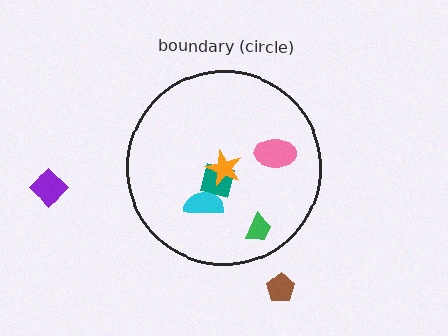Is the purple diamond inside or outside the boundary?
Outside.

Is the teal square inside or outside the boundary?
Inside.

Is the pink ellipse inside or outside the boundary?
Inside.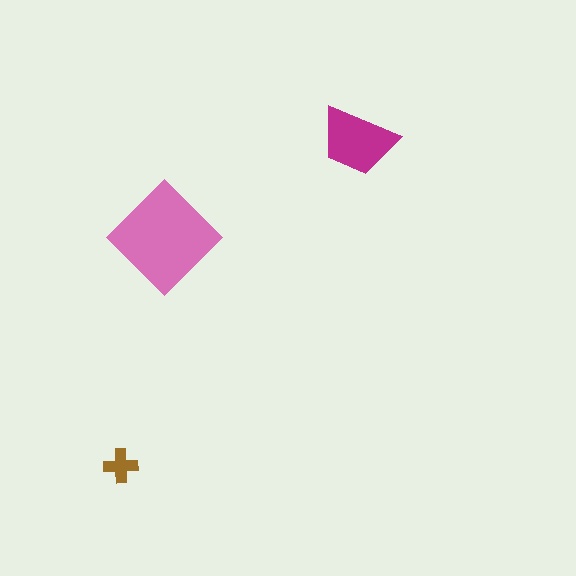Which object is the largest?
The pink diamond.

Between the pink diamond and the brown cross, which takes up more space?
The pink diamond.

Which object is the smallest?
The brown cross.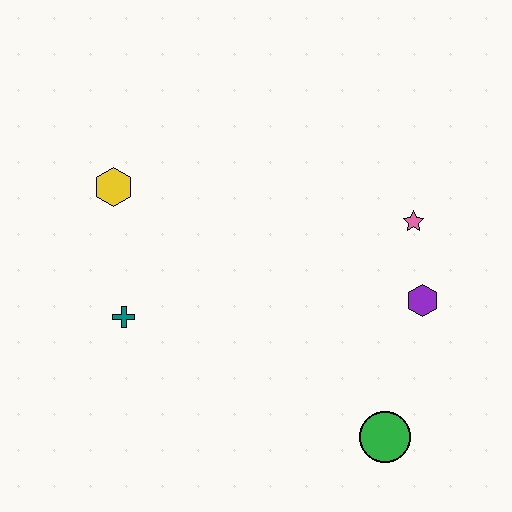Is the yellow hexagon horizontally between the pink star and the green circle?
No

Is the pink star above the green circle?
Yes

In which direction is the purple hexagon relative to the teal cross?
The purple hexagon is to the right of the teal cross.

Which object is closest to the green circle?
The purple hexagon is closest to the green circle.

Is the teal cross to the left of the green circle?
Yes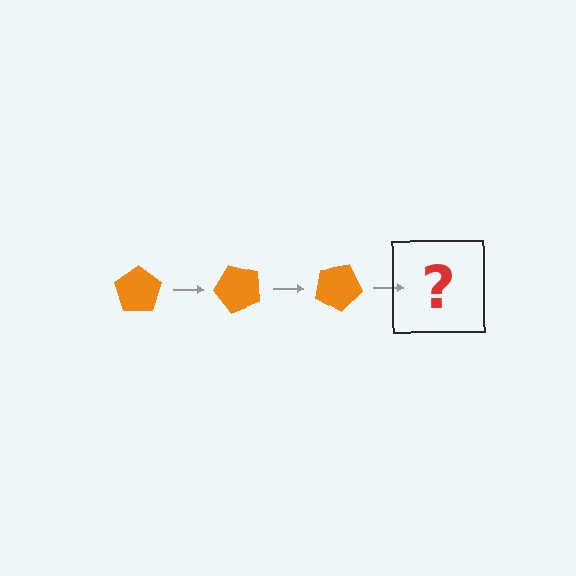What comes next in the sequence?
The next element should be an orange pentagon rotated 150 degrees.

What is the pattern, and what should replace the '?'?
The pattern is that the pentagon rotates 50 degrees each step. The '?' should be an orange pentagon rotated 150 degrees.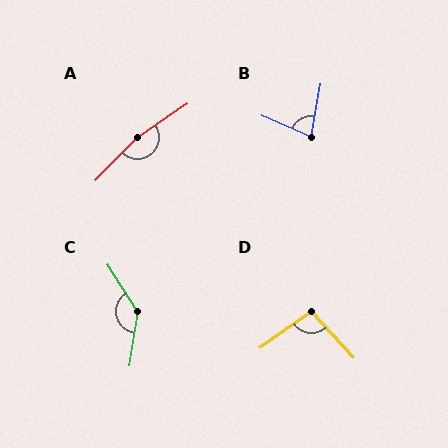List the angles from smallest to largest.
B (76°), D (97°), C (139°), A (169°).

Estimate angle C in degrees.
Approximately 139 degrees.